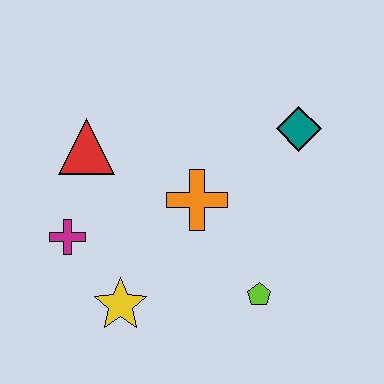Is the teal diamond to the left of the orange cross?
No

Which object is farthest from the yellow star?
The teal diamond is farthest from the yellow star.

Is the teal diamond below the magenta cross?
No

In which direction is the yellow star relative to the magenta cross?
The yellow star is below the magenta cross.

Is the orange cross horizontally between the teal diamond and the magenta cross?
Yes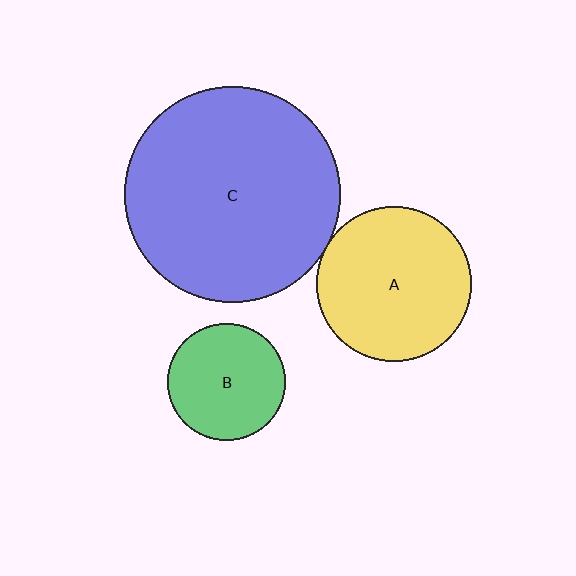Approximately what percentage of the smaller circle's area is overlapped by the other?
Approximately 5%.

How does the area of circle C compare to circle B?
Approximately 3.4 times.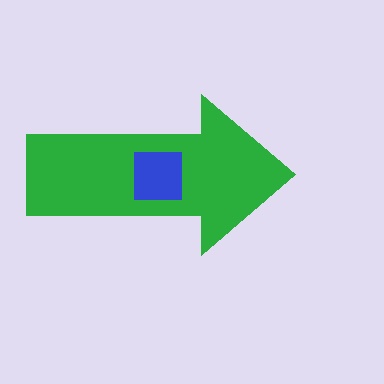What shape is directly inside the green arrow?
The blue square.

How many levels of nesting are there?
2.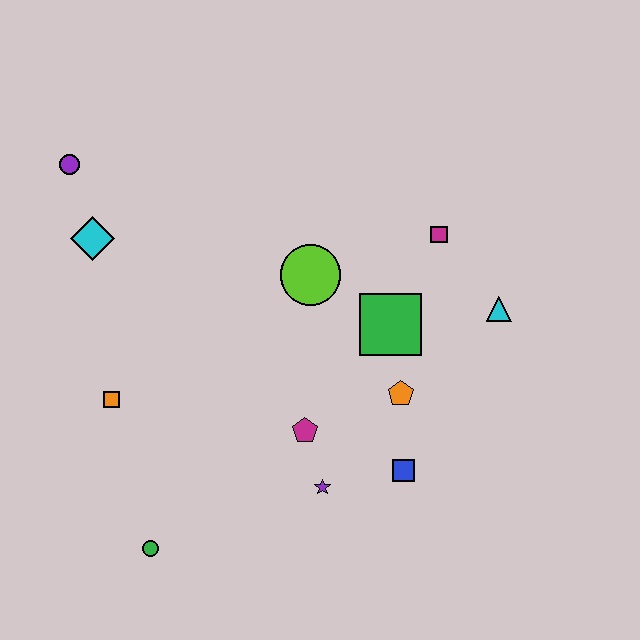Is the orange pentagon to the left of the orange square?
No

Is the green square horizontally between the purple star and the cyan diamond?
No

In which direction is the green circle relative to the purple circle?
The green circle is below the purple circle.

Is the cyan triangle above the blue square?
Yes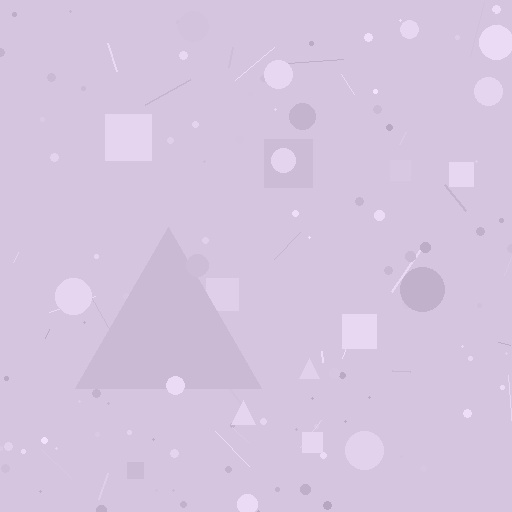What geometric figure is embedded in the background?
A triangle is embedded in the background.